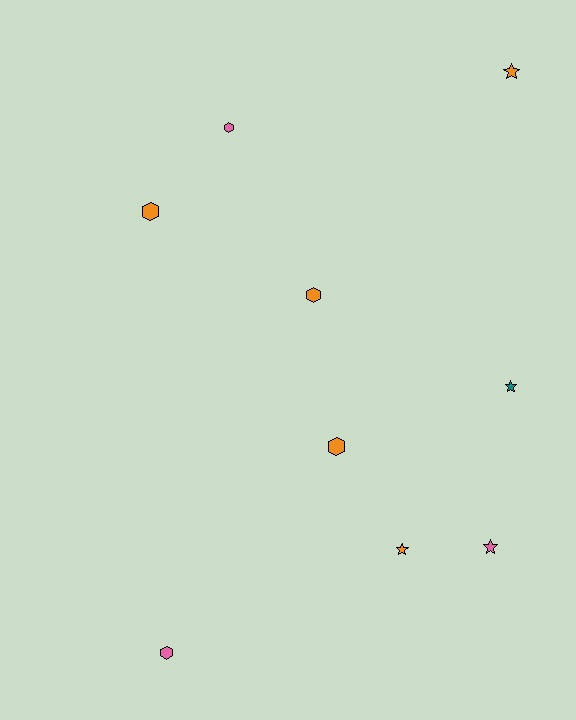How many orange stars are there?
There are 2 orange stars.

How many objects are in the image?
There are 9 objects.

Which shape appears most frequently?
Hexagon, with 5 objects.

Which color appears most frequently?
Orange, with 5 objects.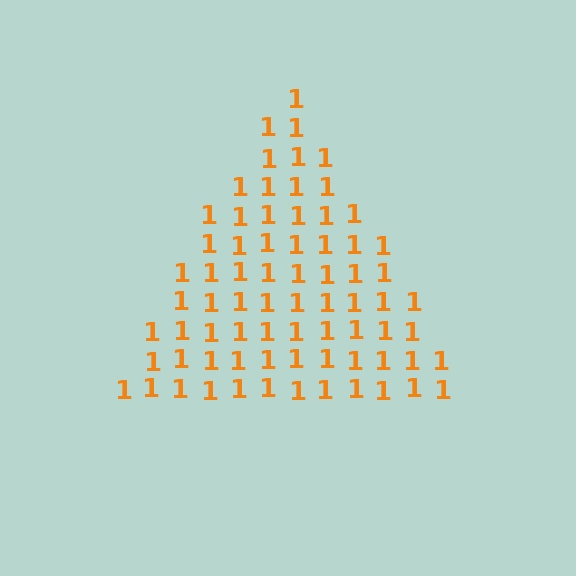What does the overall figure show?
The overall figure shows a triangle.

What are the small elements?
The small elements are digit 1's.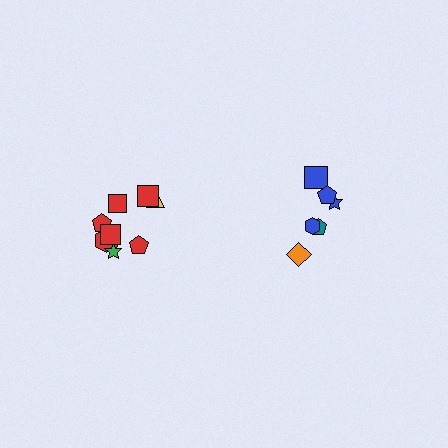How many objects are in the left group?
There are 8 objects.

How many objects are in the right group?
There are 6 objects.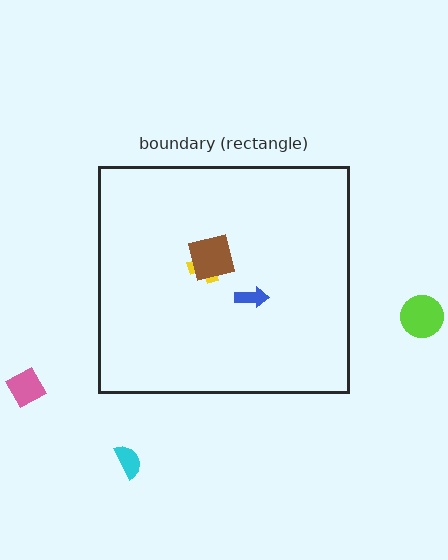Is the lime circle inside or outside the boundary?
Outside.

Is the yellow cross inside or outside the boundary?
Inside.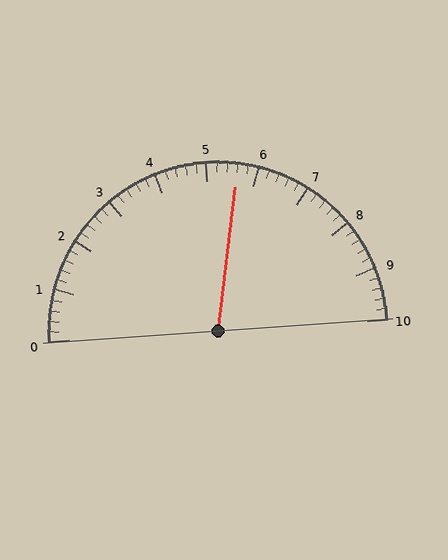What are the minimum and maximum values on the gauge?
The gauge ranges from 0 to 10.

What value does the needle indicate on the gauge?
The needle indicates approximately 5.6.